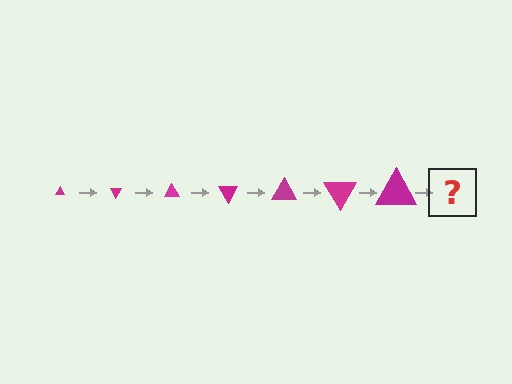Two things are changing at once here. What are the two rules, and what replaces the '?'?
The two rules are that the triangle grows larger each step and it rotates 60 degrees each step. The '?' should be a triangle, larger than the previous one and rotated 420 degrees from the start.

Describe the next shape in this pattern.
It should be a triangle, larger than the previous one and rotated 420 degrees from the start.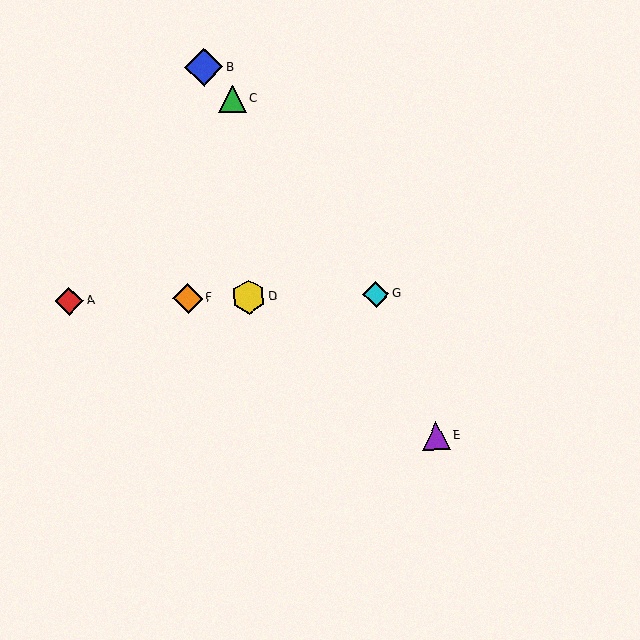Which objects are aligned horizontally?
Objects A, D, F, G are aligned horizontally.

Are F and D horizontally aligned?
Yes, both are at y≈298.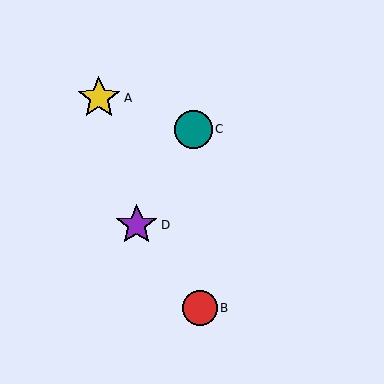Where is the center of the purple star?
The center of the purple star is at (137, 225).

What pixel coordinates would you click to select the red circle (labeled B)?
Click at (200, 308) to select the red circle B.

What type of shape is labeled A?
Shape A is a yellow star.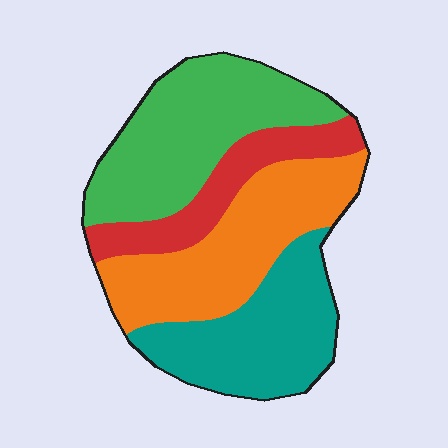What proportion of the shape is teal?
Teal covers 26% of the shape.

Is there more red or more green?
Green.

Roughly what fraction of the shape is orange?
Orange covers 29% of the shape.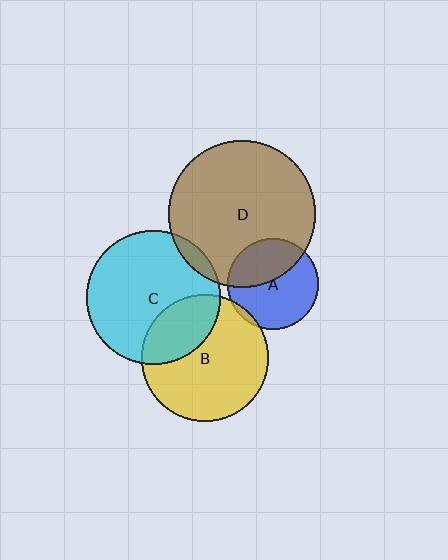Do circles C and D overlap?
Yes.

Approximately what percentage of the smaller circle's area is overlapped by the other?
Approximately 5%.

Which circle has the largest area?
Circle D (brown).